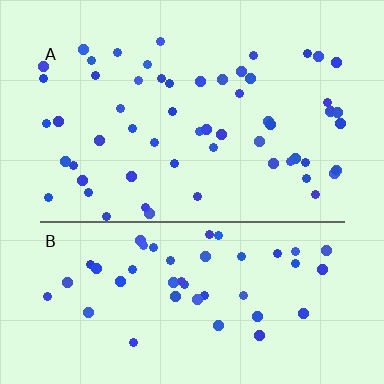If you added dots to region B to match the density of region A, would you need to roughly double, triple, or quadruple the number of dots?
Approximately double.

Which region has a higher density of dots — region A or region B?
A (the top).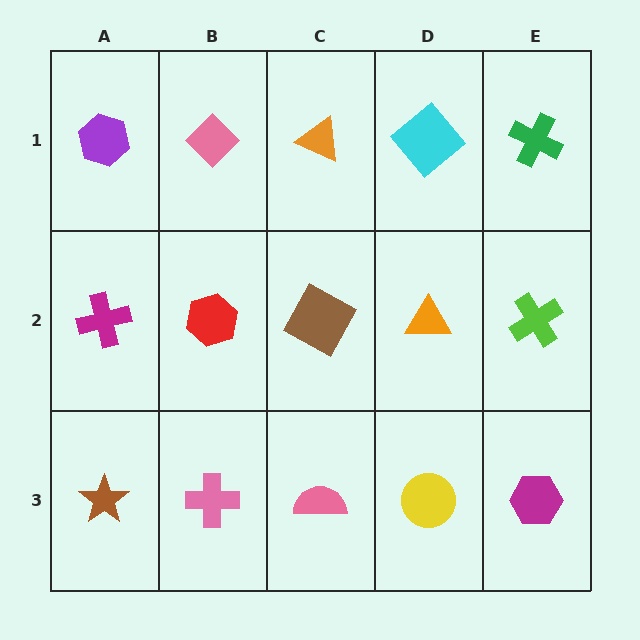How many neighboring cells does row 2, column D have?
4.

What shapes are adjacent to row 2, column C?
An orange triangle (row 1, column C), a pink semicircle (row 3, column C), a red hexagon (row 2, column B), an orange triangle (row 2, column D).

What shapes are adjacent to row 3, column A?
A magenta cross (row 2, column A), a pink cross (row 3, column B).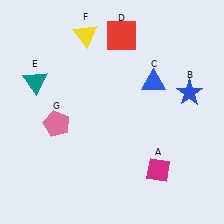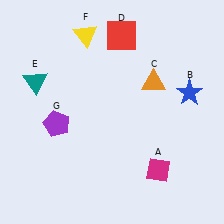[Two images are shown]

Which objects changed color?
C changed from blue to orange. G changed from pink to purple.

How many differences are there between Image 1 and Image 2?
There are 2 differences between the two images.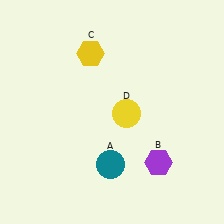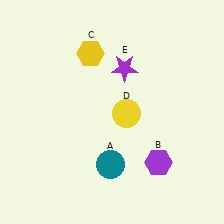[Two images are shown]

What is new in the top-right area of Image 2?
A purple star (E) was added in the top-right area of Image 2.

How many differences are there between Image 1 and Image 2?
There is 1 difference between the two images.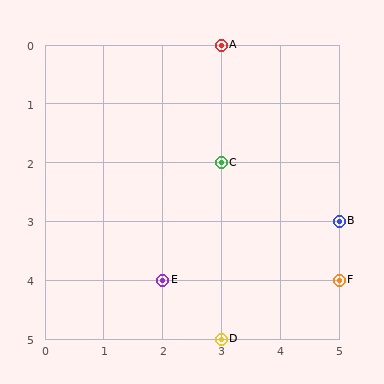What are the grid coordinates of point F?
Point F is at grid coordinates (5, 4).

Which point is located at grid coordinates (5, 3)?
Point B is at (5, 3).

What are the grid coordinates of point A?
Point A is at grid coordinates (3, 0).